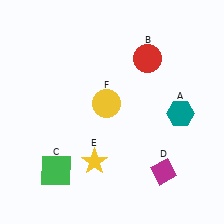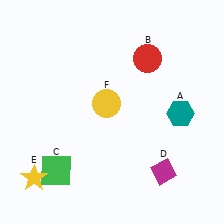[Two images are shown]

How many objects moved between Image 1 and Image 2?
1 object moved between the two images.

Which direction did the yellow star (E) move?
The yellow star (E) moved left.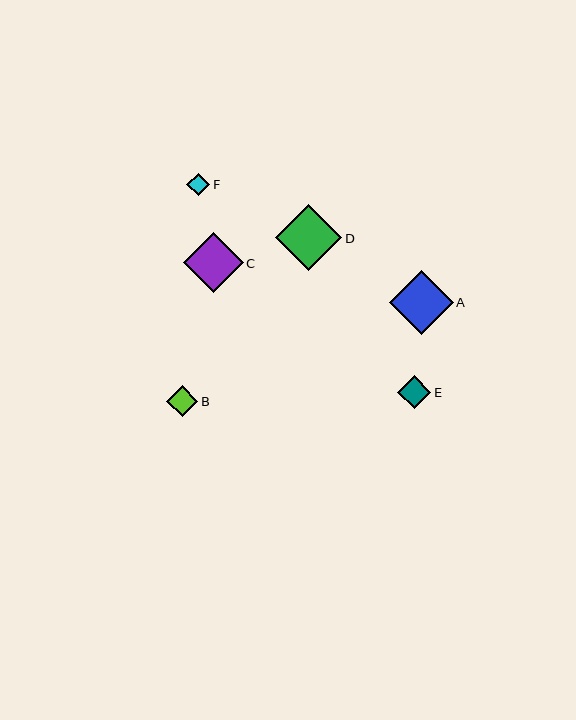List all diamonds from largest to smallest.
From largest to smallest: D, A, C, E, B, F.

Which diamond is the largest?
Diamond D is the largest with a size of approximately 66 pixels.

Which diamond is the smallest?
Diamond F is the smallest with a size of approximately 23 pixels.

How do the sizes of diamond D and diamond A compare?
Diamond D and diamond A are approximately the same size.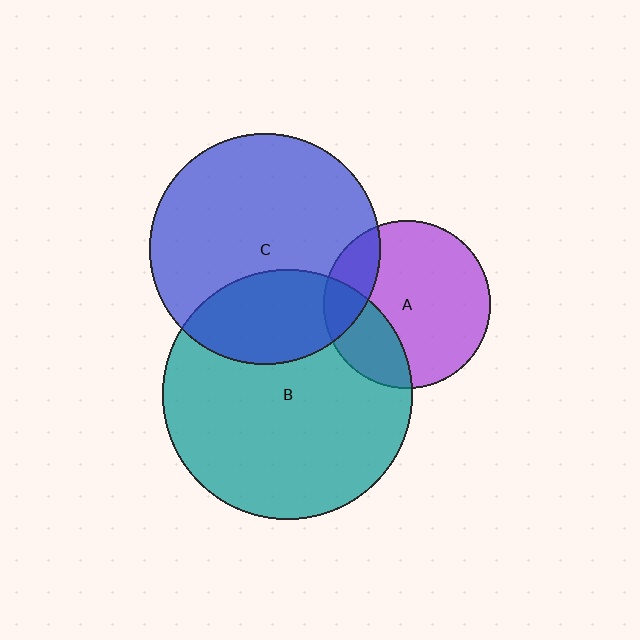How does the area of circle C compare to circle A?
Approximately 1.9 times.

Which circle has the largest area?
Circle B (teal).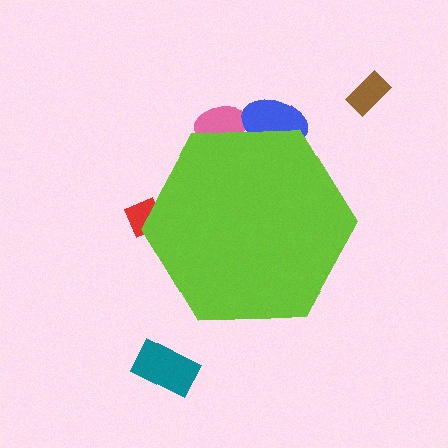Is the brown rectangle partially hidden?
No, the brown rectangle is fully visible.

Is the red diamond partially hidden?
Yes, the red diamond is partially hidden behind the lime hexagon.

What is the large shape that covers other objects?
A lime hexagon.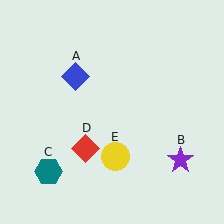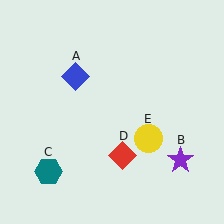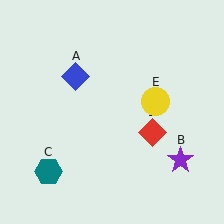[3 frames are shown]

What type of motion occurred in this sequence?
The red diamond (object D), yellow circle (object E) rotated counterclockwise around the center of the scene.